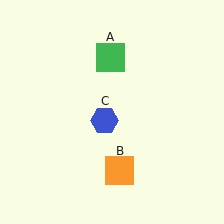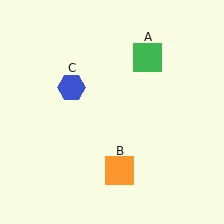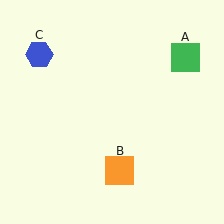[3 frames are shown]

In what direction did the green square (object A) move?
The green square (object A) moved right.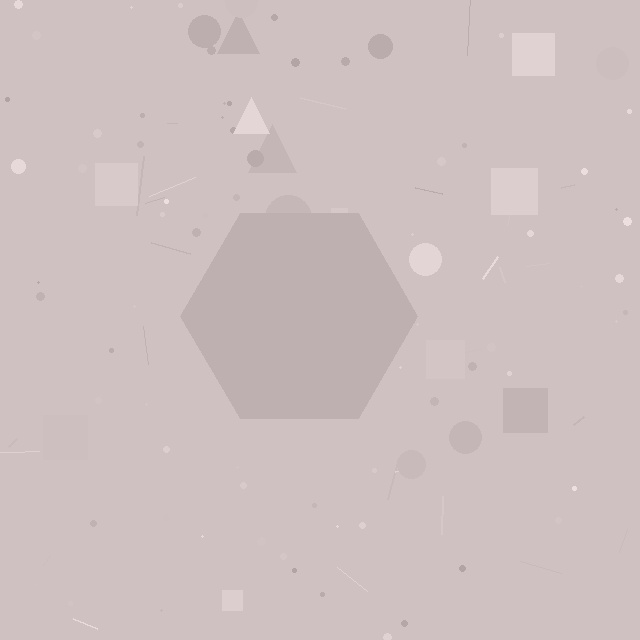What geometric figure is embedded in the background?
A hexagon is embedded in the background.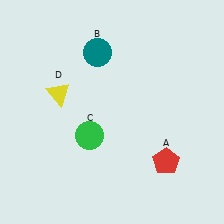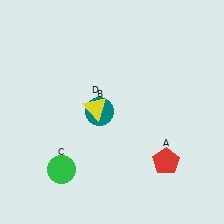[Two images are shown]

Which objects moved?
The objects that moved are: the teal circle (B), the green circle (C), the yellow triangle (D).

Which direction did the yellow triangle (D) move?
The yellow triangle (D) moved right.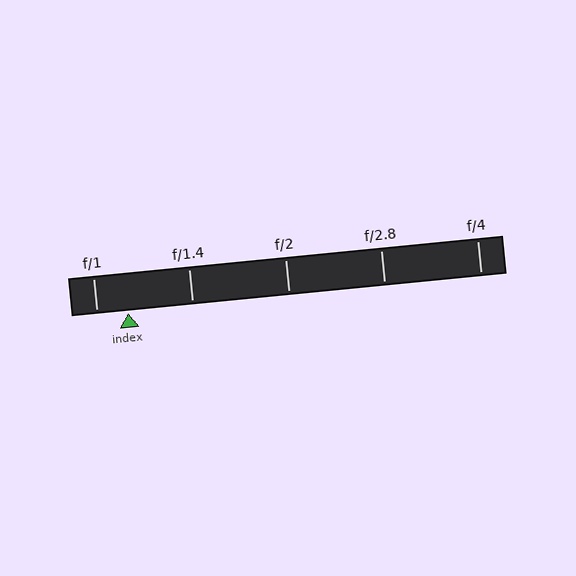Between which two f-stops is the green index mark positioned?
The index mark is between f/1 and f/1.4.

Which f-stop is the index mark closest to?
The index mark is closest to f/1.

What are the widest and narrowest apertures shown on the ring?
The widest aperture shown is f/1 and the narrowest is f/4.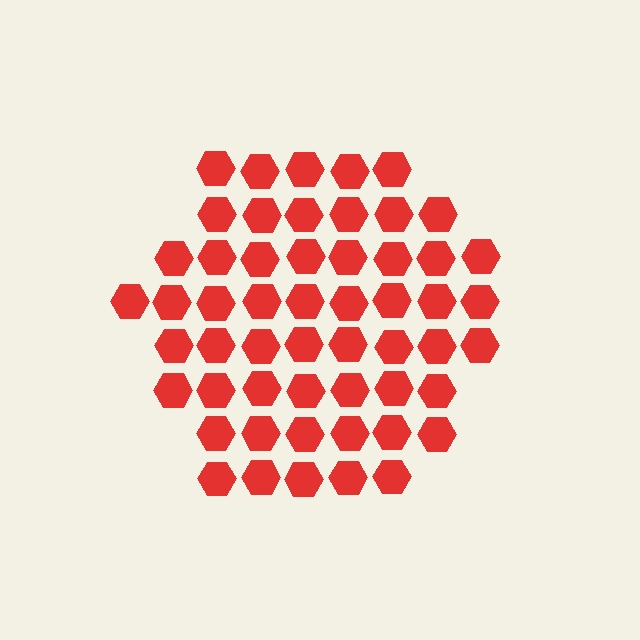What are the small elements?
The small elements are hexagons.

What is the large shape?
The large shape is a hexagon.